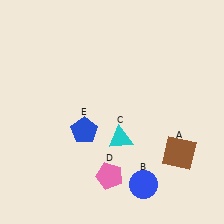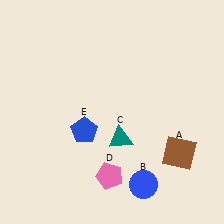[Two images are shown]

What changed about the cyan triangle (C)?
In Image 1, C is cyan. In Image 2, it changed to teal.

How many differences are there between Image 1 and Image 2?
There is 1 difference between the two images.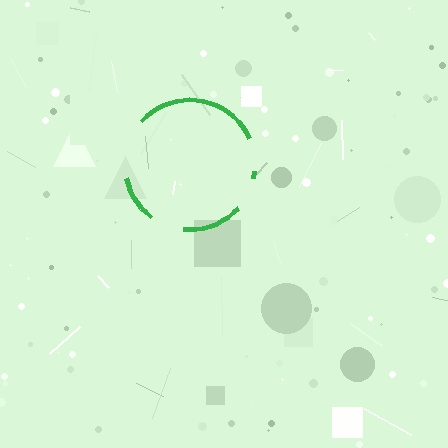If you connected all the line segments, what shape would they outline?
They would outline a circle.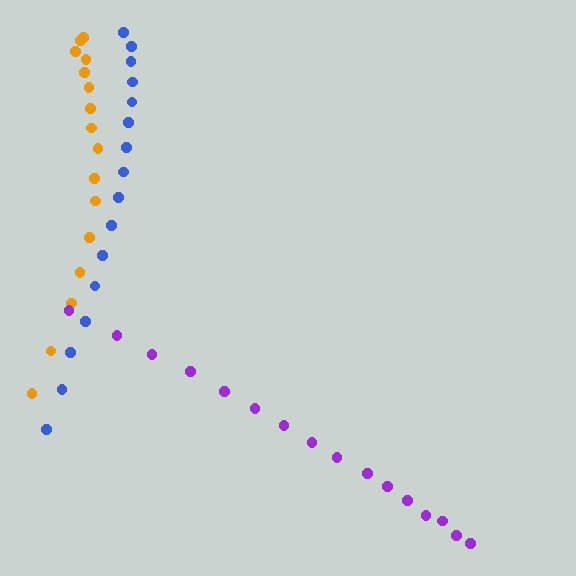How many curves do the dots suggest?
There are 3 distinct paths.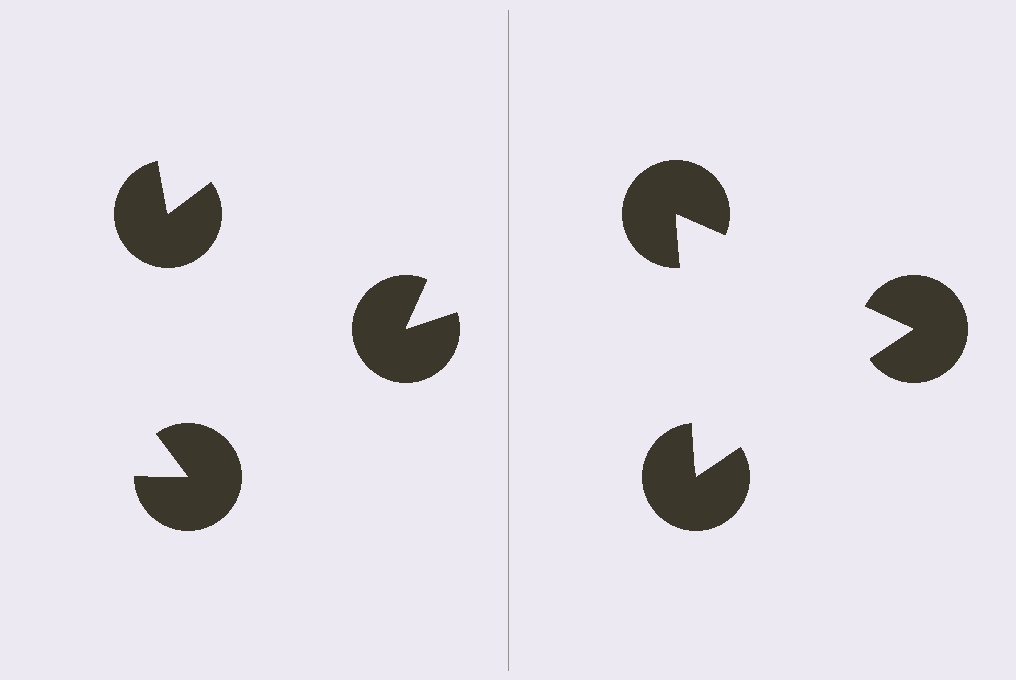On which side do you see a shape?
An illusory triangle appears on the right side. On the left side the wedge cuts are rotated, so no coherent shape forms.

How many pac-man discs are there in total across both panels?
6 — 3 on each side.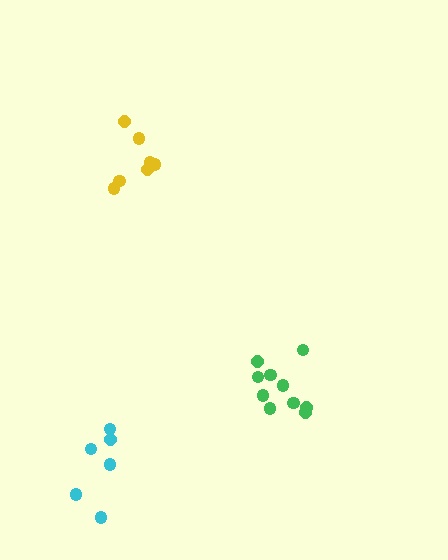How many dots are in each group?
Group 1: 7 dots, Group 2: 6 dots, Group 3: 10 dots (23 total).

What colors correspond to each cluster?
The clusters are colored: yellow, cyan, green.